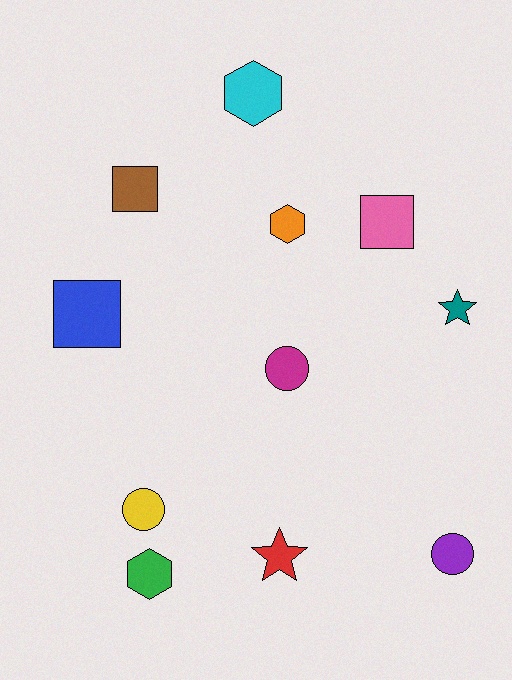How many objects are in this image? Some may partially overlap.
There are 11 objects.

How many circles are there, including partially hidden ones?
There are 3 circles.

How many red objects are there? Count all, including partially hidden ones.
There is 1 red object.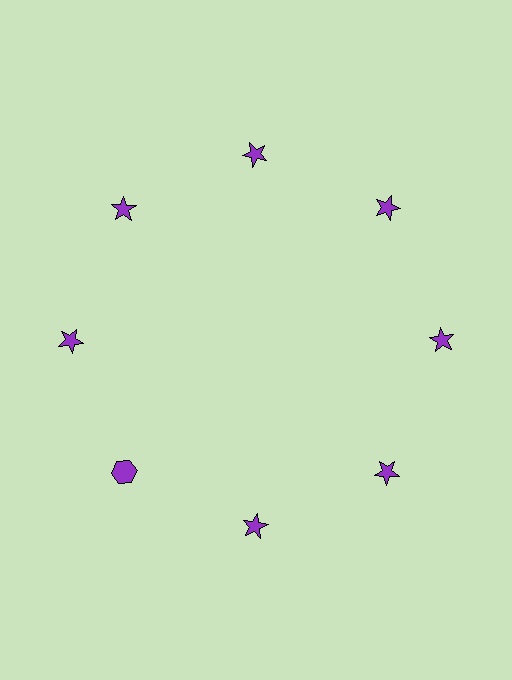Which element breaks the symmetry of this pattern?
The purple hexagon at roughly the 8 o'clock position breaks the symmetry. All other shapes are purple stars.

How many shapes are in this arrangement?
There are 8 shapes arranged in a ring pattern.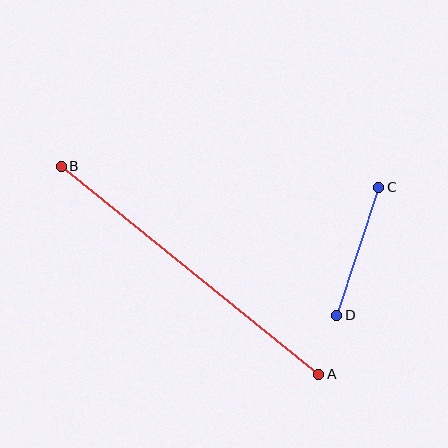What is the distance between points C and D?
The distance is approximately 135 pixels.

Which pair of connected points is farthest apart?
Points A and B are farthest apart.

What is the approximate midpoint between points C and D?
The midpoint is at approximately (358, 251) pixels.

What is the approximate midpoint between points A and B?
The midpoint is at approximately (190, 270) pixels.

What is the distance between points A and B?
The distance is approximately 331 pixels.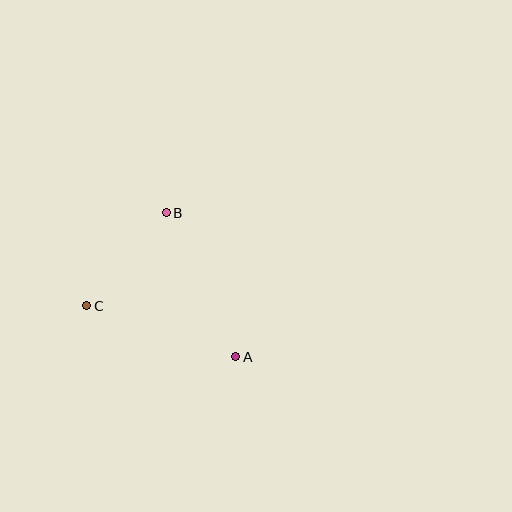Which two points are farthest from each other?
Points A and B are farthest from each other.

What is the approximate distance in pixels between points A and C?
The distance between A and C is approximately 157 pixels.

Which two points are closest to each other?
Points B and C are closest to each other.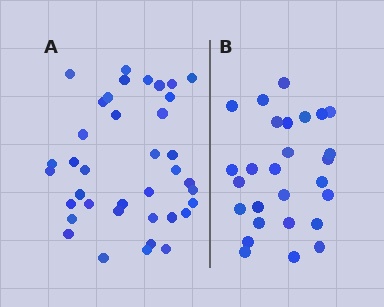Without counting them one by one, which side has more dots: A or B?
Region A (the left region) has more dots.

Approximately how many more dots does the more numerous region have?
Region A has roughly 12 or so more dots than region B.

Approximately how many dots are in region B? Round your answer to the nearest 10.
About 30 dots. (The exact count is 27, which rounds to 30.)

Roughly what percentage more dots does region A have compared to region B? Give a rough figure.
About 40% more.